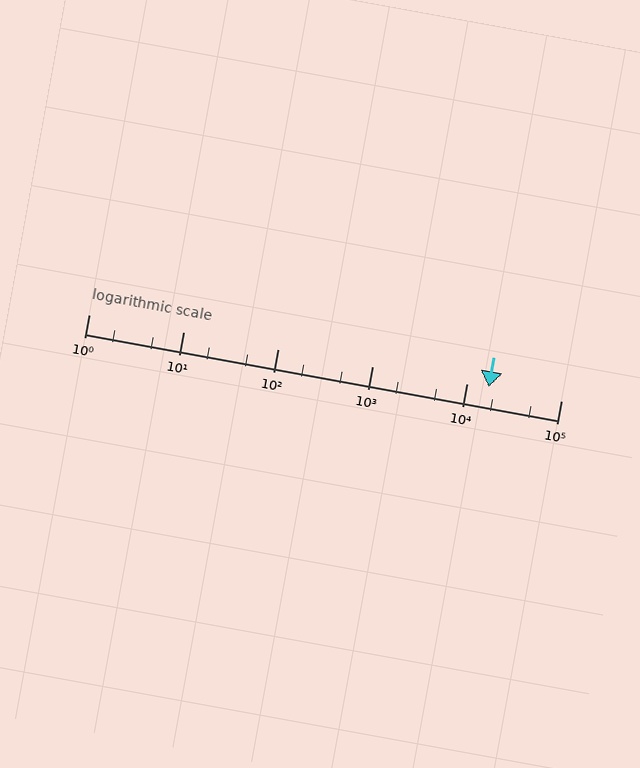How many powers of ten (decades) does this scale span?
The scale spans 5 decades, from 1 to 100000.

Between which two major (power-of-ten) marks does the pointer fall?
The pointer is between 10000 and 100000.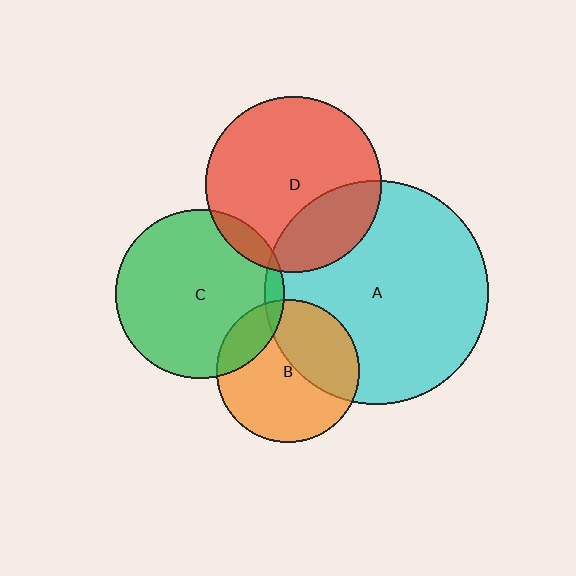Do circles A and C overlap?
Yes.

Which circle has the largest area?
Circle A (cyan).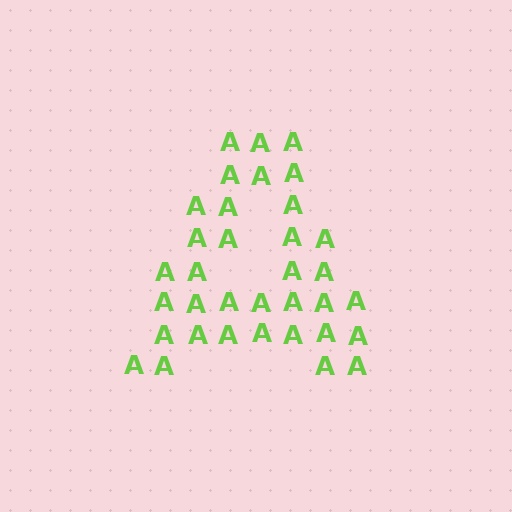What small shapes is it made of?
It is made of small letter A's.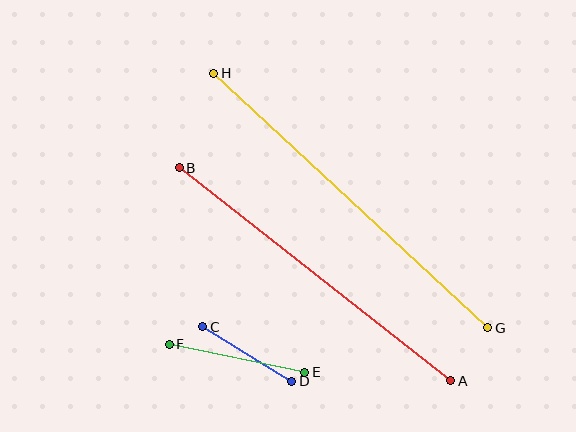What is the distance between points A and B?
The distance is approximately 345 pixels.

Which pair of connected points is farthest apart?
Points G and H are farthest apart.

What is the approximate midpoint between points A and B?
The midpoint is at approximately (315, 274) pixels.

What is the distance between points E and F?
The distance is approximately 138 pixels.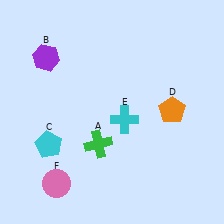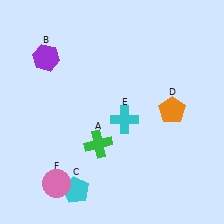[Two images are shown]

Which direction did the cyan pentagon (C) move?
The cyan pentagon (C) moved down.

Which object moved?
The cyan pentagon (C) moved down.